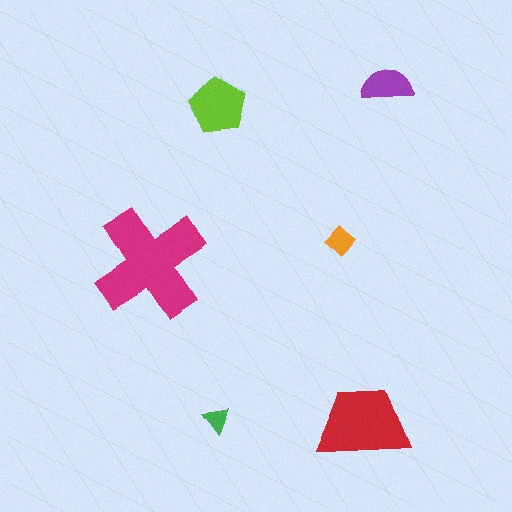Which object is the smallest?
The green triangle.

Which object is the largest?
The magenta cross.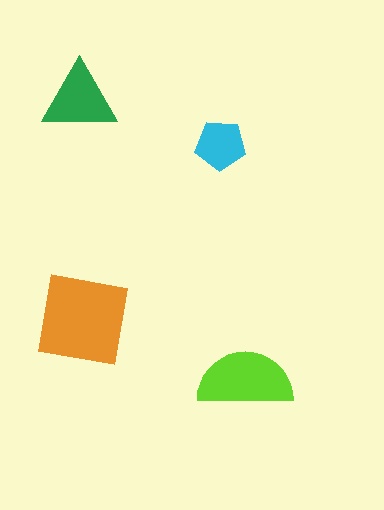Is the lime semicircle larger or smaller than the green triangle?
Larger.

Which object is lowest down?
The lime semicircle is bottommost.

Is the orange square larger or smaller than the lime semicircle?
Larger.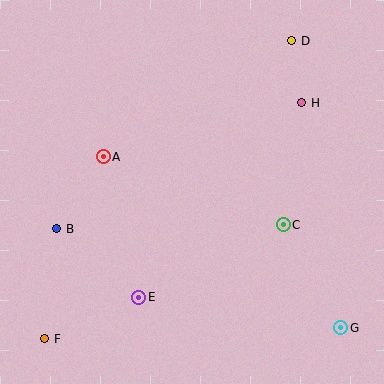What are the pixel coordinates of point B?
Point B is at (57, 229).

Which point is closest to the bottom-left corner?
Point F is closest to the bottom-left corner.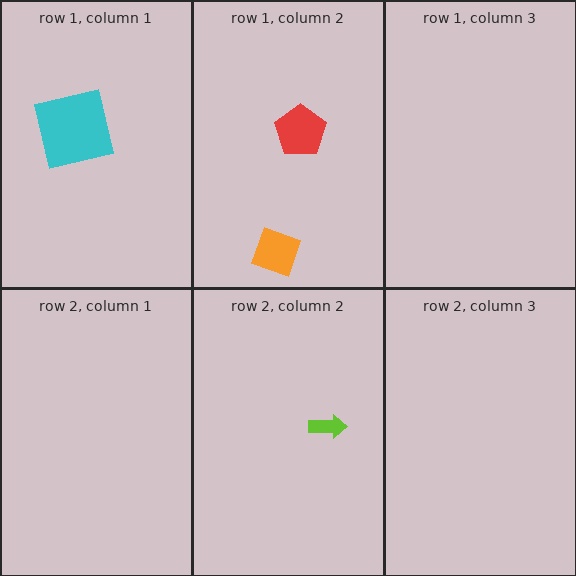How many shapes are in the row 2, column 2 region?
1.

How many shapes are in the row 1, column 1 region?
1.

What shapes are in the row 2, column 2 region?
The lime arrow.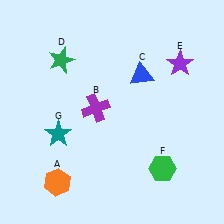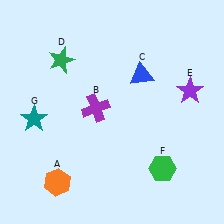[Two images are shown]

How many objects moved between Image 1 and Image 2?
2 objects moved between the two images.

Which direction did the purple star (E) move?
The purple star (E) moved down.